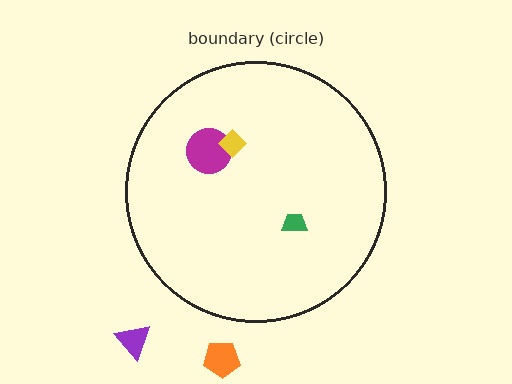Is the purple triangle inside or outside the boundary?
Outside.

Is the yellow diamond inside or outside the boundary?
Inside.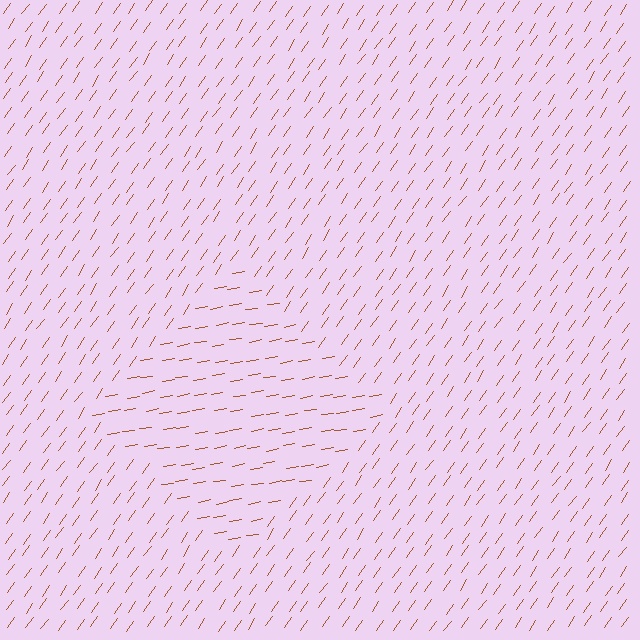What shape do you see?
I see a diamond.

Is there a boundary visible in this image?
Yes, there is a texture boundary formed by a change in line orientation.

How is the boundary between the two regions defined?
The boundary is defined purely by a change in line orientation (approximately 45 degrees difference). All lines are the same color and thickness.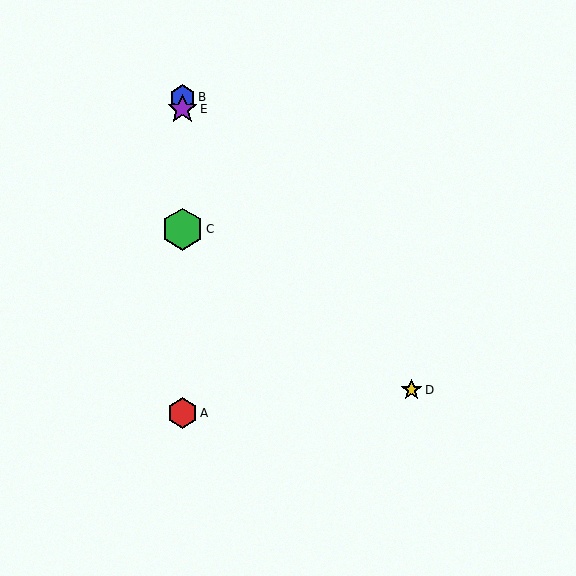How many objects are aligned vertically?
4 objects (A, B, C, E) are aligned vertically.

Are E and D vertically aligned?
No, E is at x≈182 and D is at x≈411.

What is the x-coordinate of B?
Object B is at x≈182.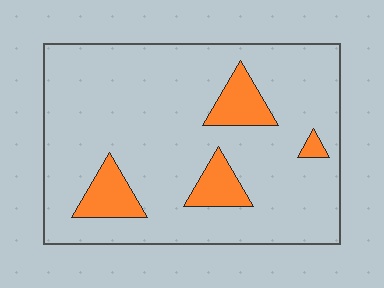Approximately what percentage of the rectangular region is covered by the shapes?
Approximately 15%.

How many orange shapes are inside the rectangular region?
4.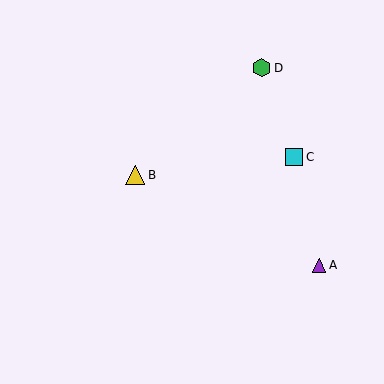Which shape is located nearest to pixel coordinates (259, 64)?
The green hexagon (labeled D) at (262, 68) is nearest to that location.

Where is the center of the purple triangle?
The center of the purple triangle is at (319, 265).